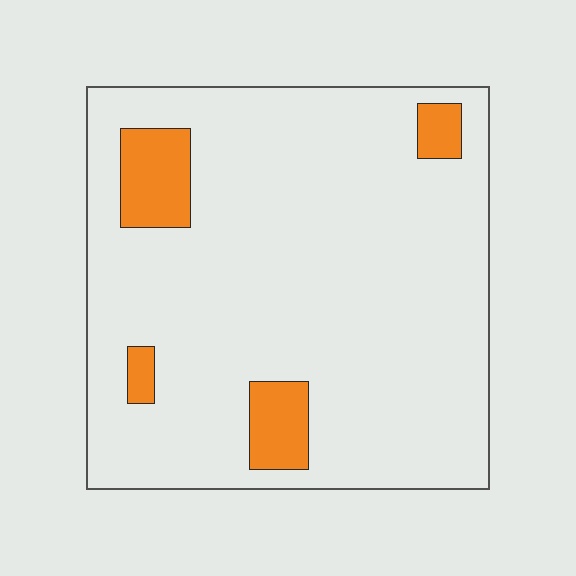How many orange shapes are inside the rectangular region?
4.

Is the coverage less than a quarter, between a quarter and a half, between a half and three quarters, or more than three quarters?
Less than a quarter.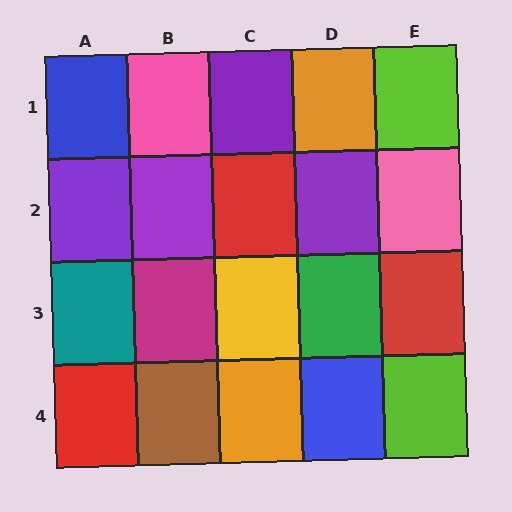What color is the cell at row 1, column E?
Lime.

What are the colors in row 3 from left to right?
Teal, magenta, yellow, green, red.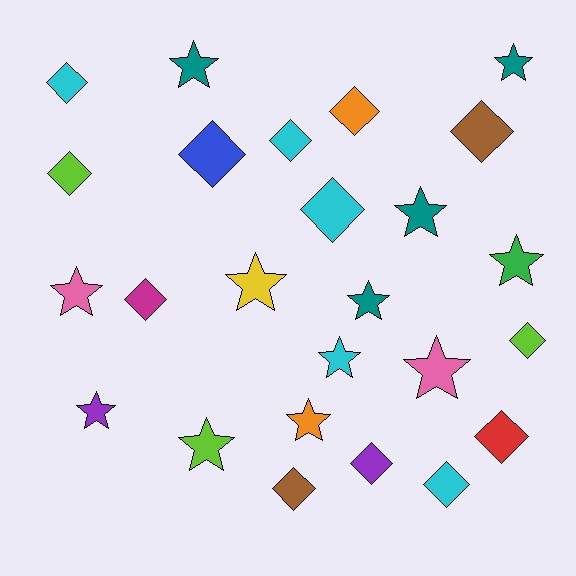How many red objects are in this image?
There is 1 red object.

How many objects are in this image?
There are 25 objects.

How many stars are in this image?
There are 12 stars.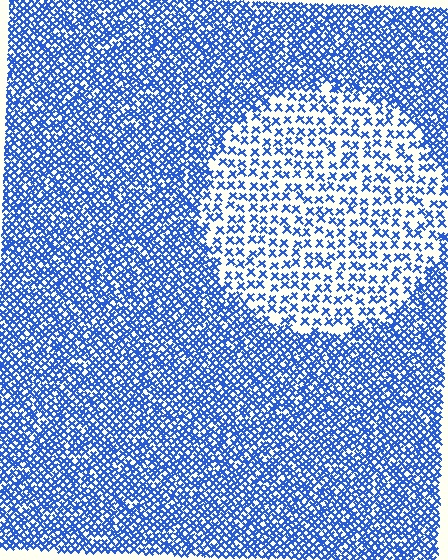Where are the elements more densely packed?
The elements are more densely packed outside the circle boundary.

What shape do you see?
I see a circle.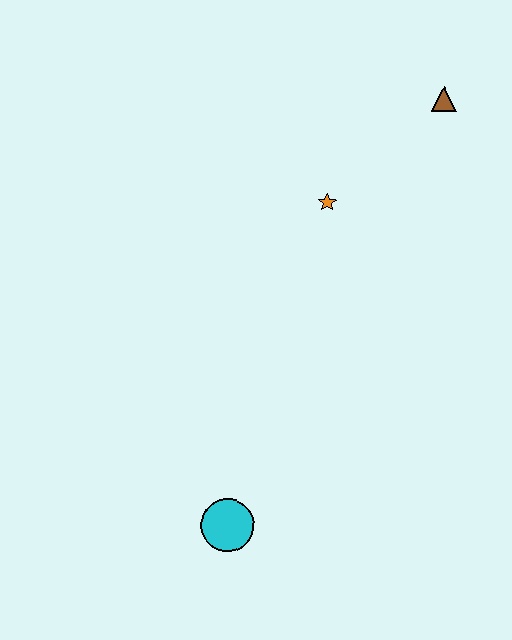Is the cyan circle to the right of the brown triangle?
No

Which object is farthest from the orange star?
The cyan circle is farthest from the orange star.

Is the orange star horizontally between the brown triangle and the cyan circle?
Yes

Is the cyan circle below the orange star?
Yes